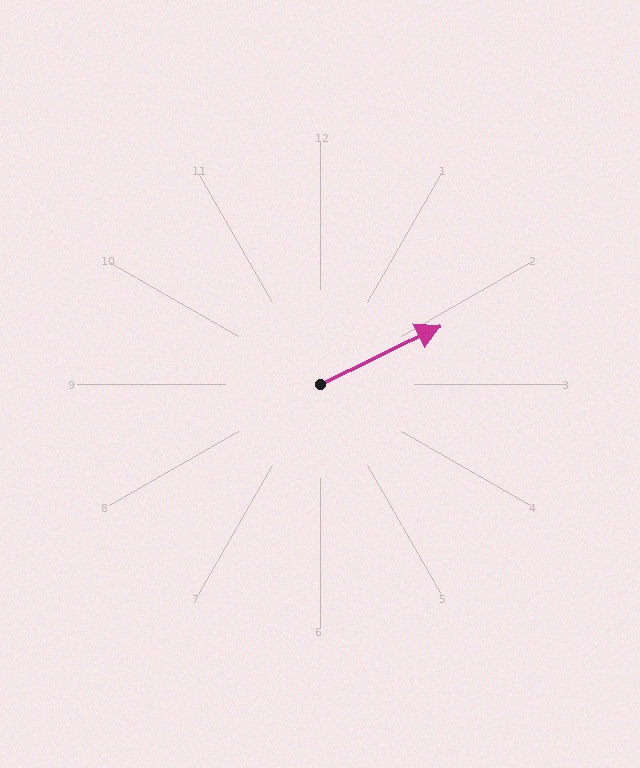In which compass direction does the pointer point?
Northeast.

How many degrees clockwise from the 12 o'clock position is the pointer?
Approximately 64 degrees.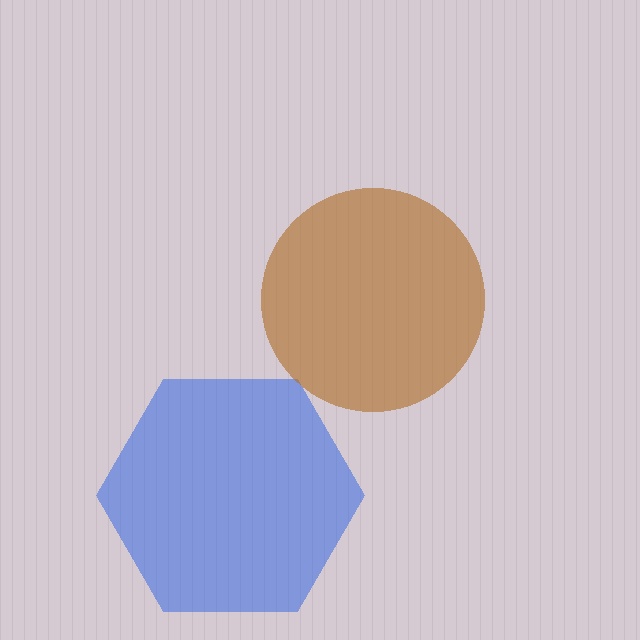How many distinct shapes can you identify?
There are 2 distinct shapes: a blue hexagon, a brown circle.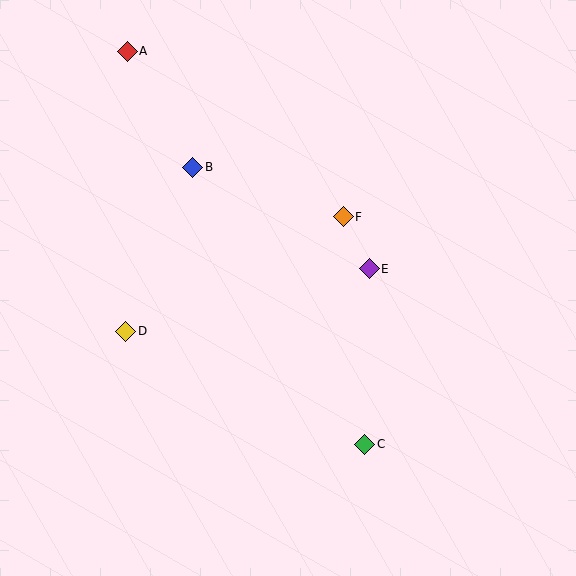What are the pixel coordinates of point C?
Point C is at (365, 444).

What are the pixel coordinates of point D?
Point D is at (126, 331).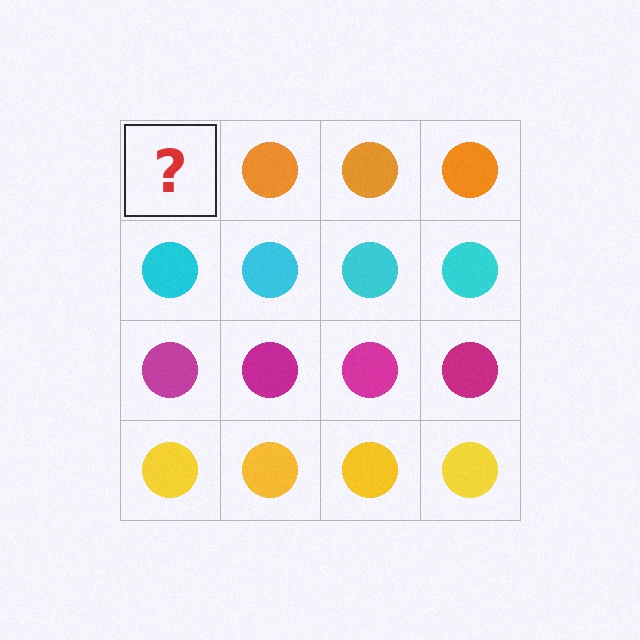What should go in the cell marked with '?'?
The missing cell should contain an orange circle.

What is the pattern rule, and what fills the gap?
The rule is that each row has a consistent color. The gap should be filled with an orange circle.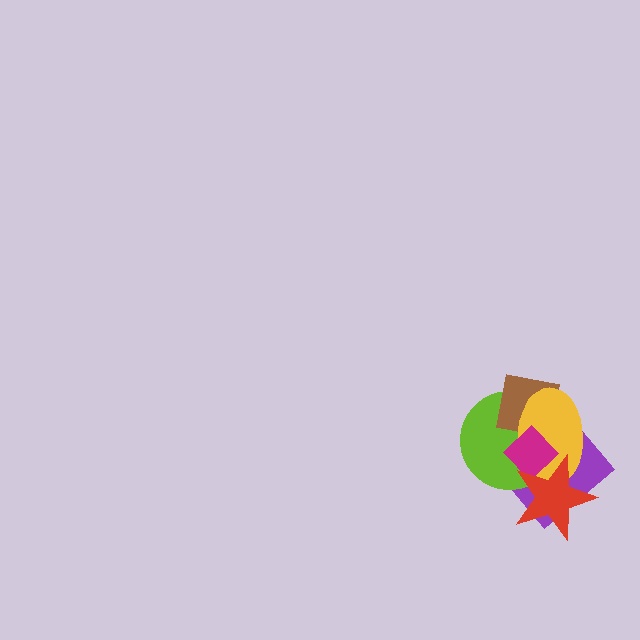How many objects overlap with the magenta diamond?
5 objects overlap with the magenta diamond.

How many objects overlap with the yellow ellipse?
5 objects overlap with the yellow ellipse.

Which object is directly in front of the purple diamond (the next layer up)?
The lime circle is directly in front of the purple diamond.